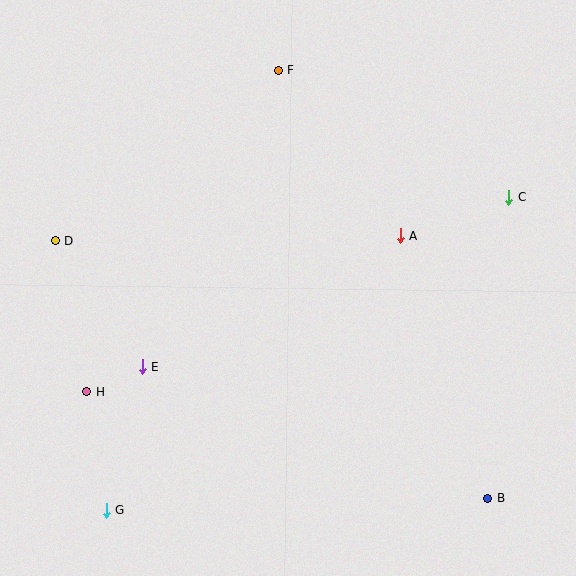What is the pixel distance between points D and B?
The distance between D and B is 503 pixels.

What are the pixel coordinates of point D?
Point D is at (55, 241).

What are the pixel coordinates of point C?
Point C is at (509, 197).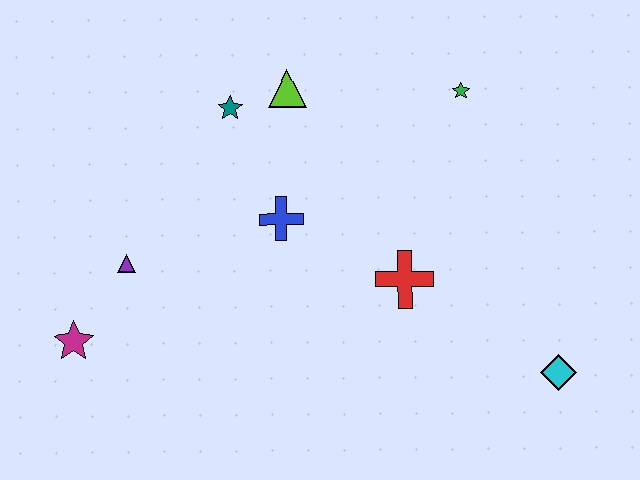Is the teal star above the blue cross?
Yes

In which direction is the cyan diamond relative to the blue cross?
The cyan diamond is to the right of the blue cross.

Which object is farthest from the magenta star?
The cyan diamond is farthest from the magenta star.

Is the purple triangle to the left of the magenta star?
No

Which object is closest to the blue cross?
The teal star is closest to the blue cross.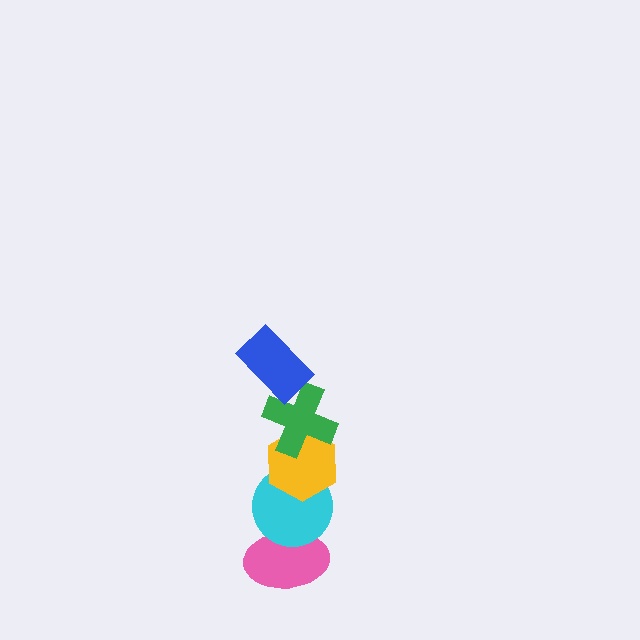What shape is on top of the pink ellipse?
The cyan circle is on top of the pink ellipse.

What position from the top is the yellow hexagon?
The yellow hexagon is 3rd from the top.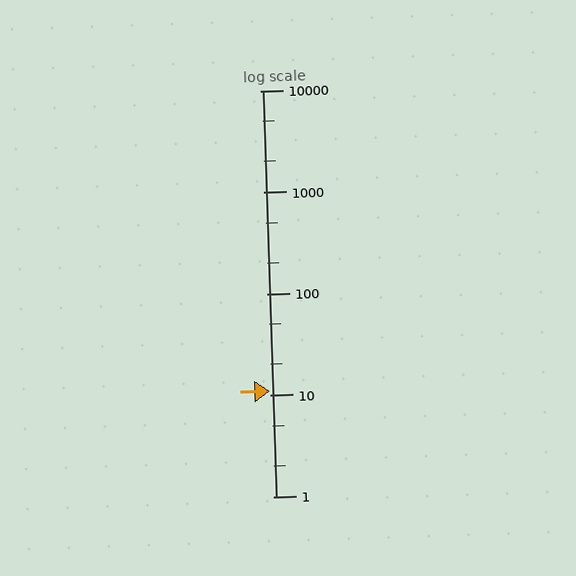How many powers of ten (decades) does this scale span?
The scale spans 4 decades, from 1 to 10000.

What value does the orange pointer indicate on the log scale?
The pointer indicates approximately 11.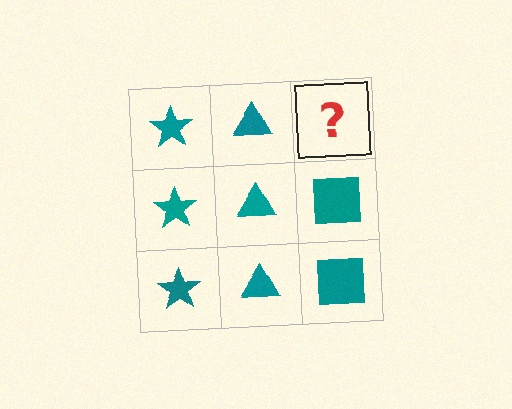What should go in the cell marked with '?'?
The missing cell should contain a teal square.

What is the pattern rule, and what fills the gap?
The rule is that each column has a consistent shape. The gap should be filled with a teal square.